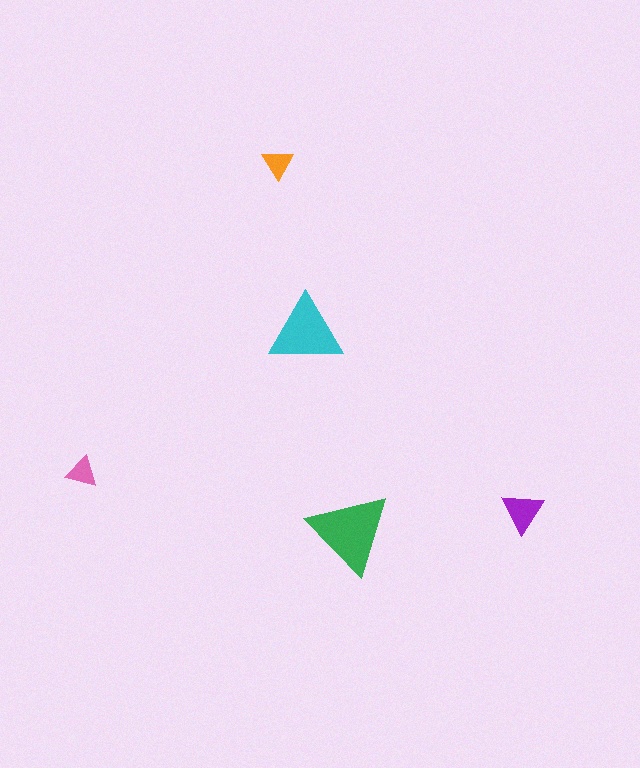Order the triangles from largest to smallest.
the green one, the cyan one, the purple one, the pink one, the orange one.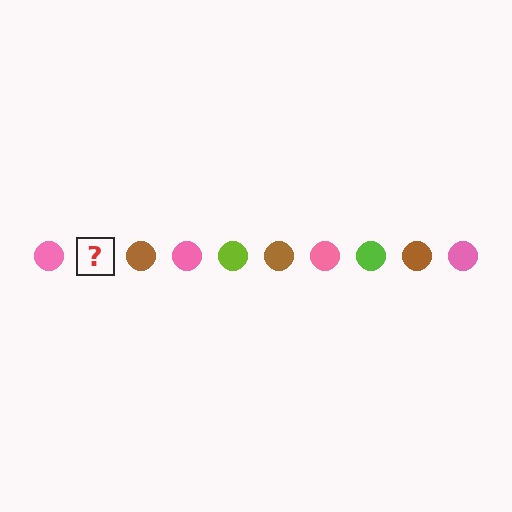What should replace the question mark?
The question mark should be replaced with a lime circle.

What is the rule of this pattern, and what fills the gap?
The rule is that the pattern cycles through pink, lime, brown circles. The gap should be filled with a lime circle.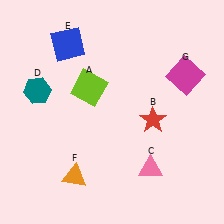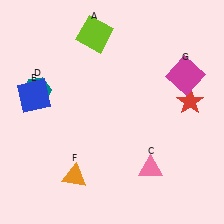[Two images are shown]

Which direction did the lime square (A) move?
The lime square (A) moved up.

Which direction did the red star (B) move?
The red star (B) moved right.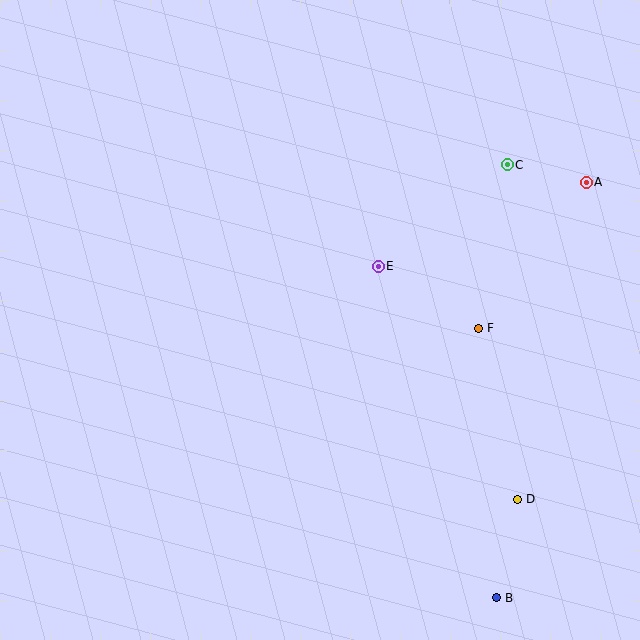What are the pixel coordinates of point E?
Point E is at (378, 266).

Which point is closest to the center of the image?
Point E at (378, 266) is closest to the center.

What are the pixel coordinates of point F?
Point F is at (479, 328).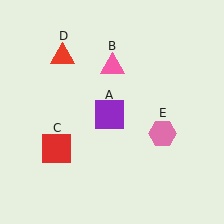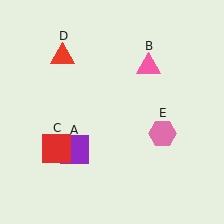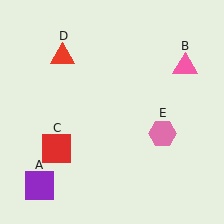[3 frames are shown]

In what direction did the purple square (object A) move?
The purple square (object A) moved down and to the left.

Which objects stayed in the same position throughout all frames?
Red square (object C) and red triangle (object D) and pink hexagon (object E) remained stationary.